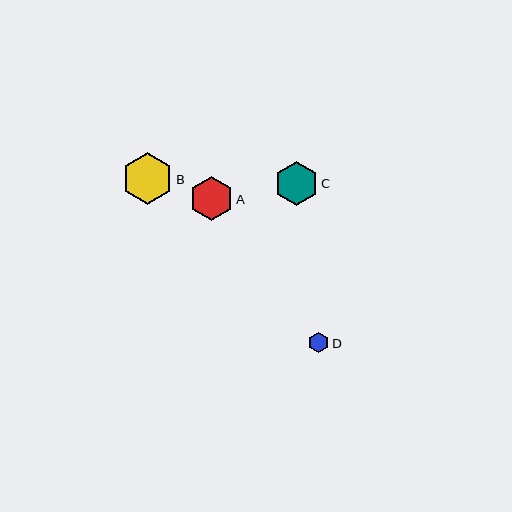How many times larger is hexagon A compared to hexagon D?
Hexagon A is approximately 2.1 times the size of hexagon D.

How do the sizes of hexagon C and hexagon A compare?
Hexagon C and hexagon A are approximately the same size.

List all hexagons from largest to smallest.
From largest to smallest: B, C, A, D.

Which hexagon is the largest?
Hexagon B is the largest with a size of approximately 52 pixels.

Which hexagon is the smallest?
Hexagon D is the smallest with a size of approximately 20 pixels.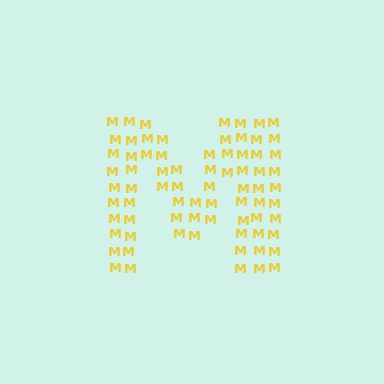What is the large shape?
The large shape is the letter M.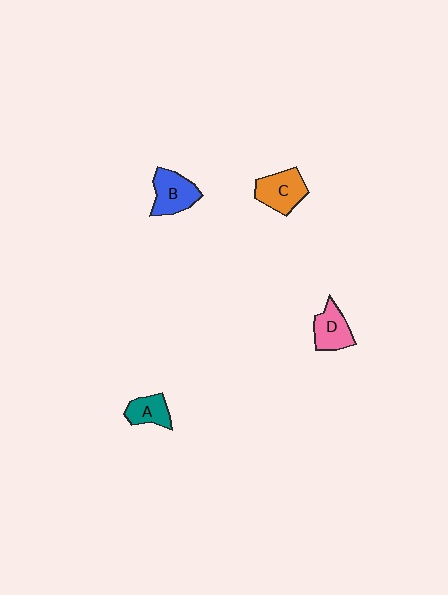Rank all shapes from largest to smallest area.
From largest to smallest: C (orange), B (blue), D (pink), A (teal).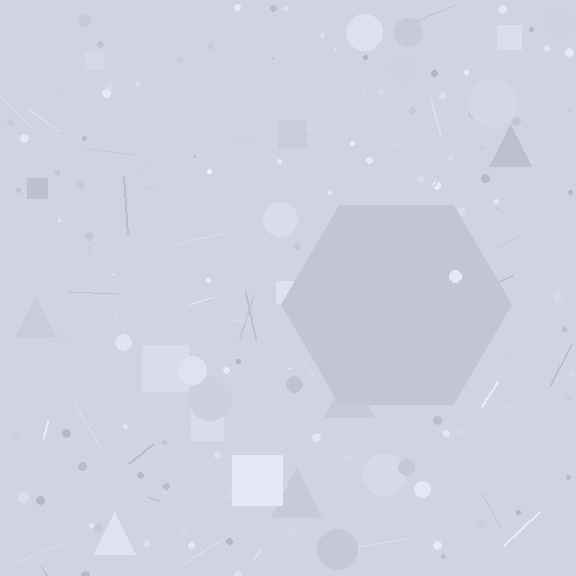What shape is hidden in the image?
A hexagon is hidden in the image.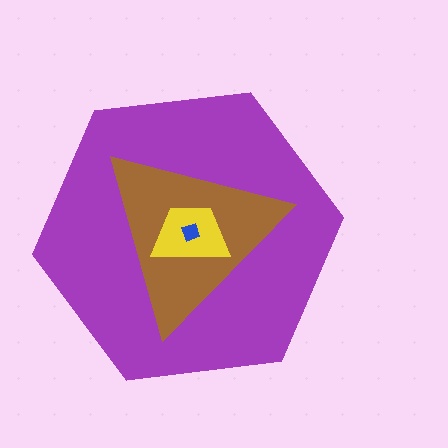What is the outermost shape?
The purple hexagon.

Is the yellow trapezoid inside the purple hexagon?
Yes.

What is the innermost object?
The blue diamond.